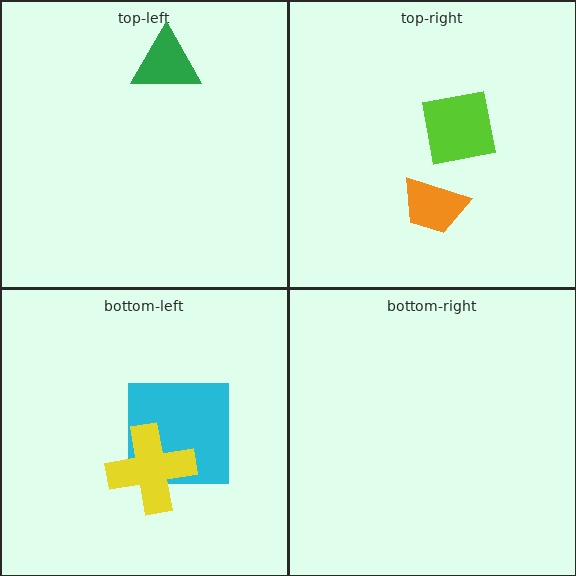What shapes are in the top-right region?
The lime square, the orange trapezoid.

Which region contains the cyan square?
The bottom-left region.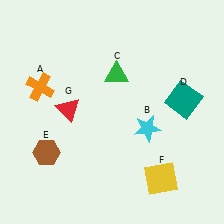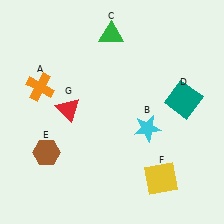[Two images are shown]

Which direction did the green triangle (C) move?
The green triangle (C) moved up.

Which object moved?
The green triangle (C) moved up.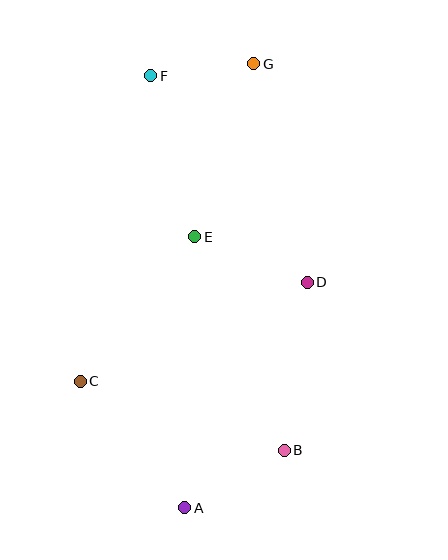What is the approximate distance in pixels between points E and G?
The distance between E and G is approximately 183 pixels.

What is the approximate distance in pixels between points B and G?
The distance between B and G is approximately 388 pixels.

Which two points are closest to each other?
Points F and G are closest to each other.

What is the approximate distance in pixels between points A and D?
The distance between A and D is approximately 257 pixels.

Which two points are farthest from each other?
Points A and G are farthest from each other.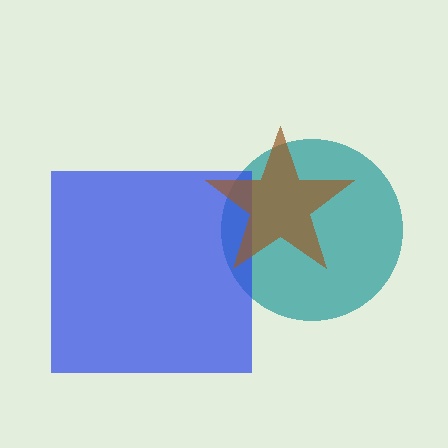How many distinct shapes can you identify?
There are 3 distinct shapes: a teal circle, a blue square, a brown star.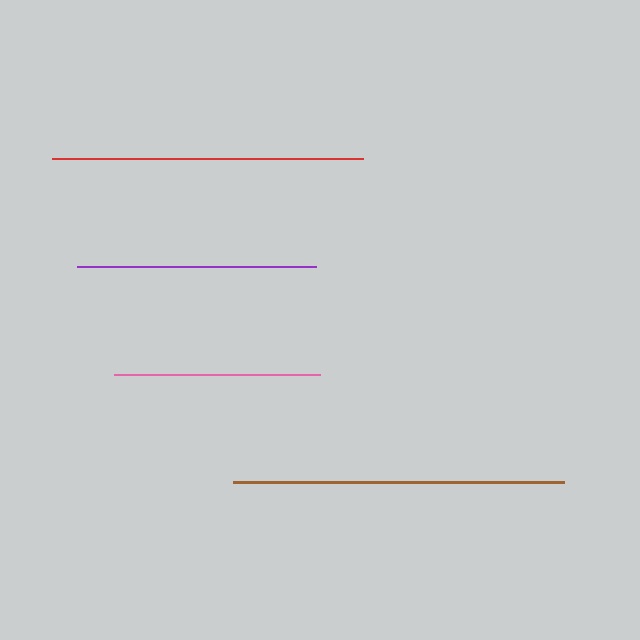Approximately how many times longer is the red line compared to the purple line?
The red line is approximately 1.3 times the length of the purple line.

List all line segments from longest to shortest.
From longest to shortest: brown, red, purple, pink.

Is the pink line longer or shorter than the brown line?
The brown line is longer than the pink line.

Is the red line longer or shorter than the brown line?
The brown line is longer than the red line.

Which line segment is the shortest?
The pink line is the shortest at approximately 206 pixels.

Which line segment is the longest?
The brown line is the longest at approximately 331 pixels.